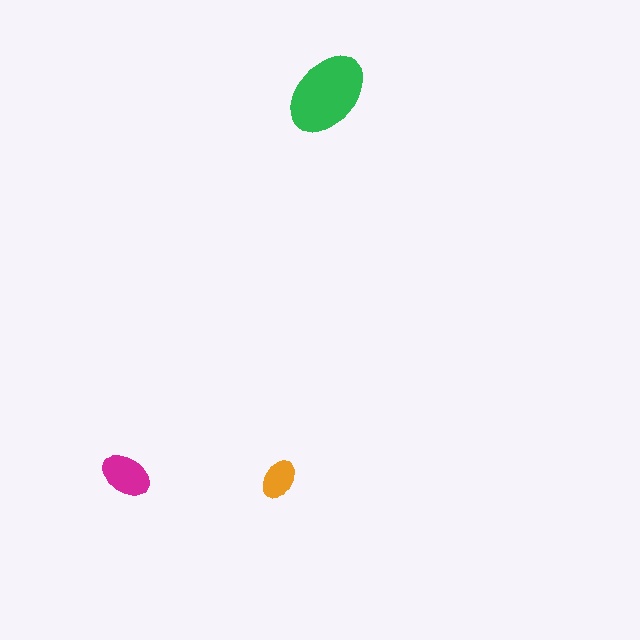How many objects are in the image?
There are 3 objects in the image.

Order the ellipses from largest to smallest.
the green one, the magenta one, the orange one.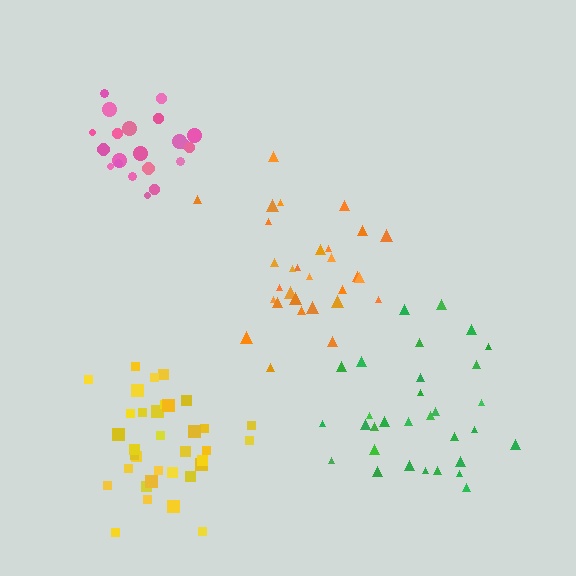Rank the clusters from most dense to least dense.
pink, orange, yellow, green.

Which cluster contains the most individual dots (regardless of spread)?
Yellow (35).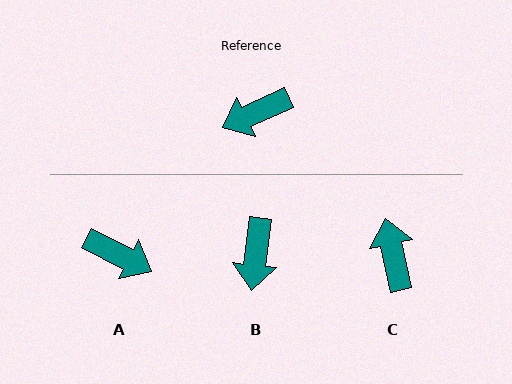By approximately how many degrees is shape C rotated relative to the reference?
Approximately 102 degrees clockwise.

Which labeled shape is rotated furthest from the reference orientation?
A, about 128 degrees away.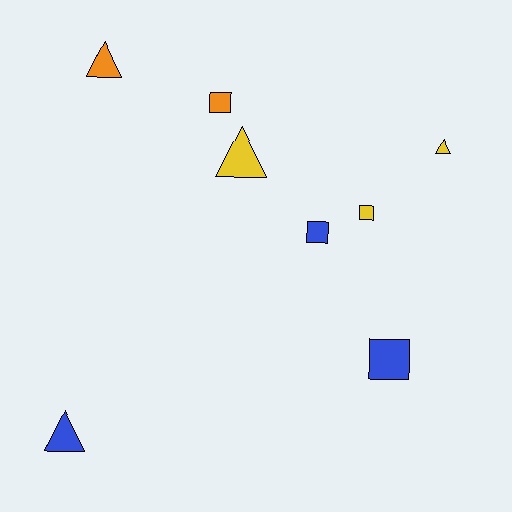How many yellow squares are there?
There is 1 yellow square.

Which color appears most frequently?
Yellow, with 3 objects.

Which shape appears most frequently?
Triangle, with 4 objects.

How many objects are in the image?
There are 8 objects.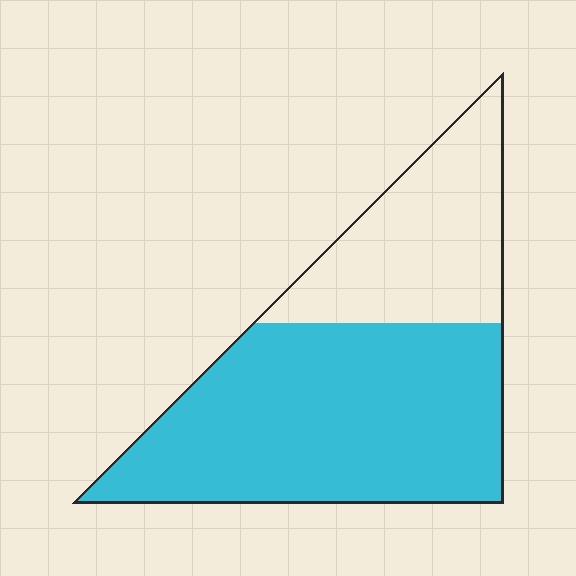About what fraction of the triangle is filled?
About two thirds (2/3).